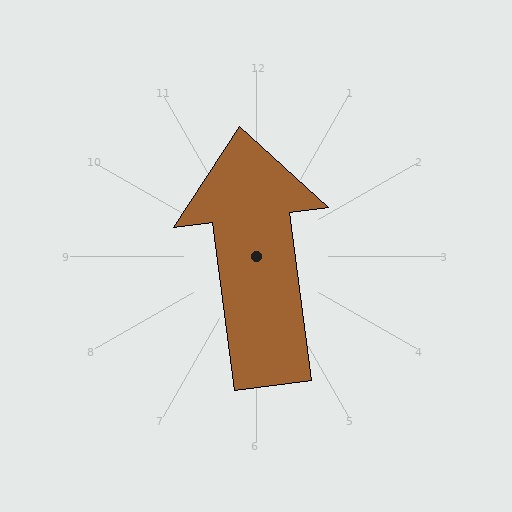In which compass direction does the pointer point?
North.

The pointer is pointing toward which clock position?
Roughly 12 o'clock.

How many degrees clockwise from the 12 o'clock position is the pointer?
Approximately 353 degrees.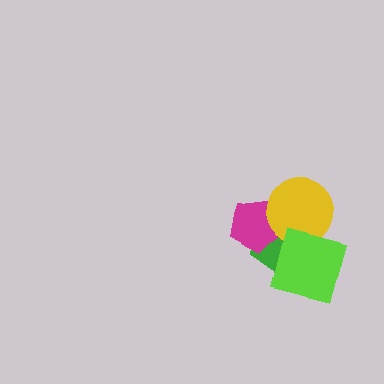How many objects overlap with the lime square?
2 objects overlap with the lime square.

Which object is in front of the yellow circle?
The lime square is in front of the yellow circle.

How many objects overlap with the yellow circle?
3 objects overlap with the yellow circle.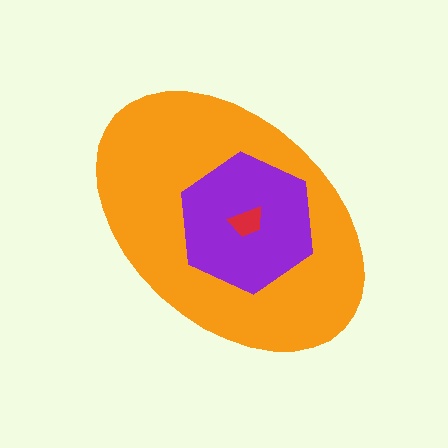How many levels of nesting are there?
3.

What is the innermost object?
The red trapezoid.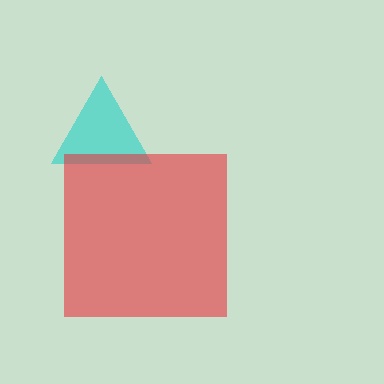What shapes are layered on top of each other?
The layered shapes are: a cyan triangle, a red square.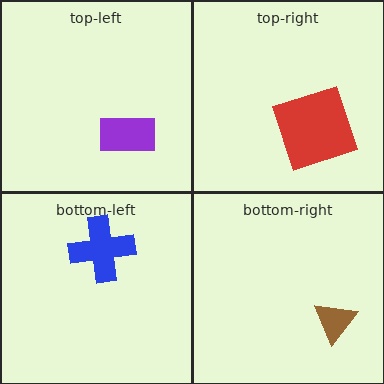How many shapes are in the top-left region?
1.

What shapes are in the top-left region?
The purple rectangle.